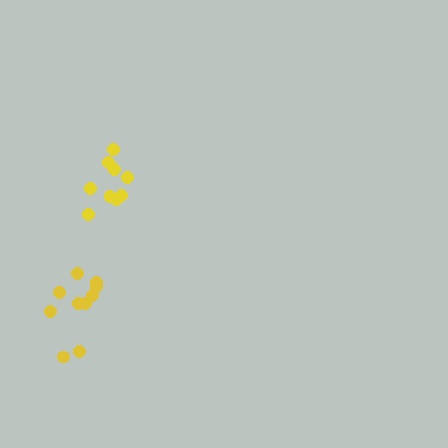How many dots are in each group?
Group 1: 9 dots, Group 2: 10 dots (19 total).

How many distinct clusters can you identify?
There are 2 distinct clusters.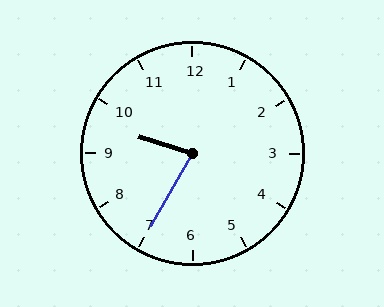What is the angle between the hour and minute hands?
Approximately 78 degrees.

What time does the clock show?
9:35.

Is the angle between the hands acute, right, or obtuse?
It is acute.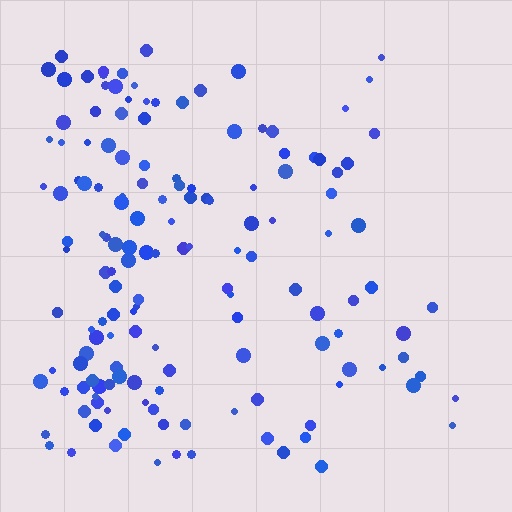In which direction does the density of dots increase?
From right to left, with the left side densest.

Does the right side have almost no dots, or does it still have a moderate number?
Still a moderate number, just noticeably fewer than the left.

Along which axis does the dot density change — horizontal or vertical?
Horizontal.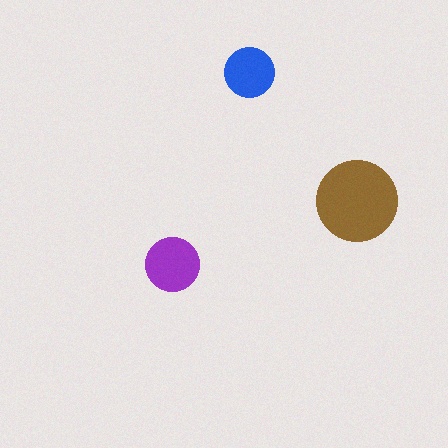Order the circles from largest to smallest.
the brown one, the purple one, the blue one.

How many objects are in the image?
There are 3 objects in the image.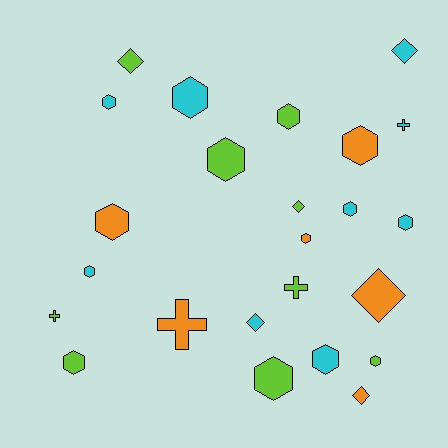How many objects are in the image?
There are 24 objects.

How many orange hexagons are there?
There are 3 orange hexagons.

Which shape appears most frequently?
Hexagon, with 14 objects.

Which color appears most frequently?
Lime, with 9 objects.